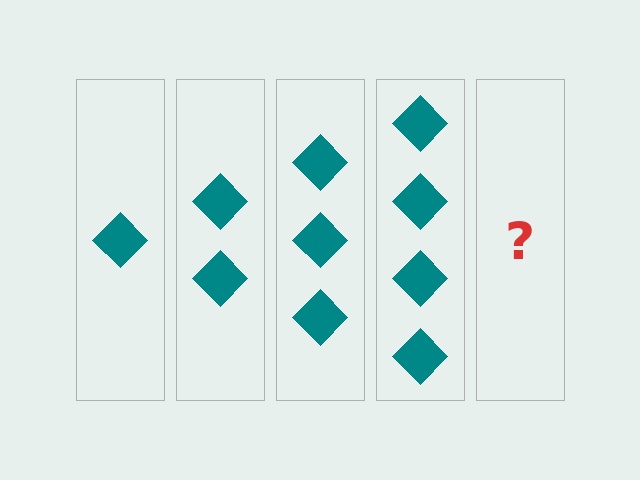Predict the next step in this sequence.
The next step is 5 diamonds.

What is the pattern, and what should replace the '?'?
The pattern is that each step adds one more diamond. The '?' should be 5 diamonds.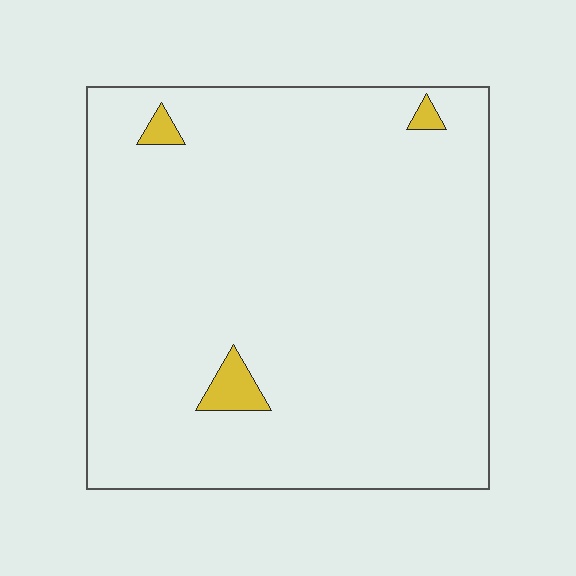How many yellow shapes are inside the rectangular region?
3.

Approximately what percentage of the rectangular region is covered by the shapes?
Approximately 5%.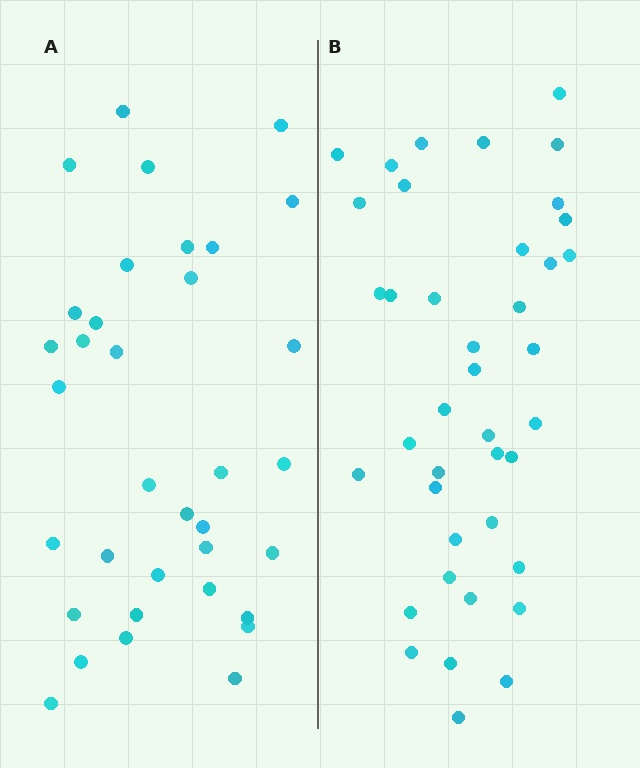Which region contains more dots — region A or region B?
Region B (the right region) has more dots.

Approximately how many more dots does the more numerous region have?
Region B has about 5 more dots than region A.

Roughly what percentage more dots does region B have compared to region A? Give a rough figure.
About 15% more.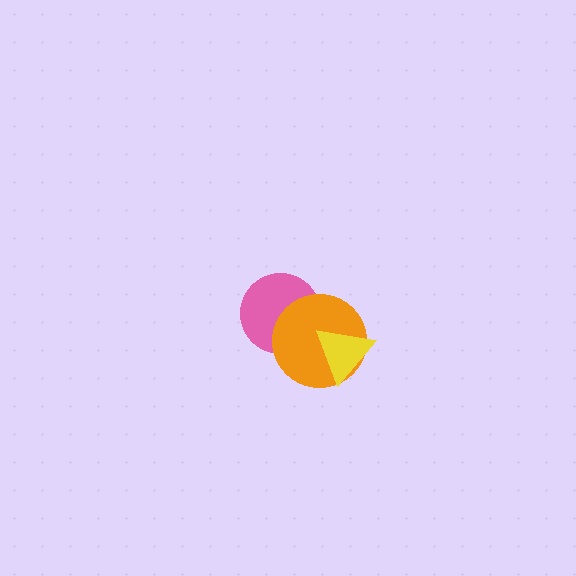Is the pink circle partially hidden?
Yes, it is partially covered by another shape.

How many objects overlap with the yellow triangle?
1 object overlaps with the yellow triangle.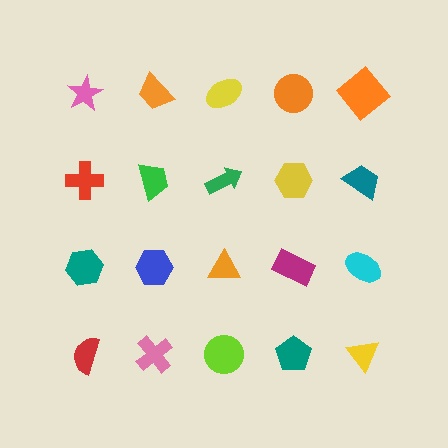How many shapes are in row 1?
5 shapes.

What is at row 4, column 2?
A pink cross.